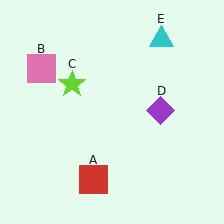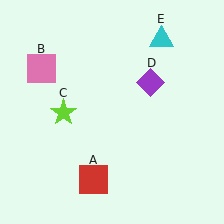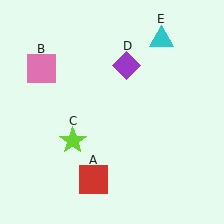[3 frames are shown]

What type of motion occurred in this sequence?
The lime star (object C), purple diamond (object D) rotated counterclockwise around the center of the scene.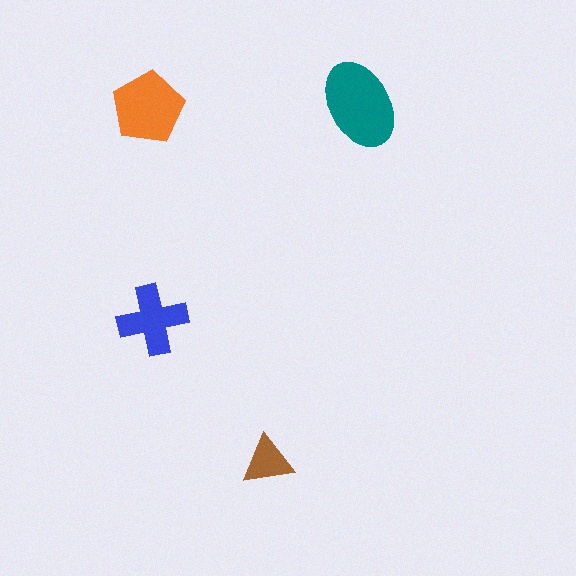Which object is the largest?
The teal ellipse.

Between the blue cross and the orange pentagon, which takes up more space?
The orange pentagon.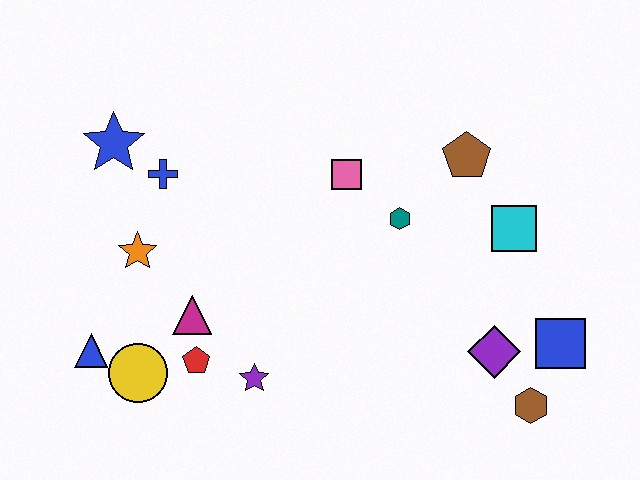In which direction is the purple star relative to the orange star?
The purple star is below the orange star.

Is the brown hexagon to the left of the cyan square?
No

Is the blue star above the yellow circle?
Yes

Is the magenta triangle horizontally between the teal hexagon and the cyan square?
No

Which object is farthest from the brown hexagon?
The blue star is farthest from the brown hexagon.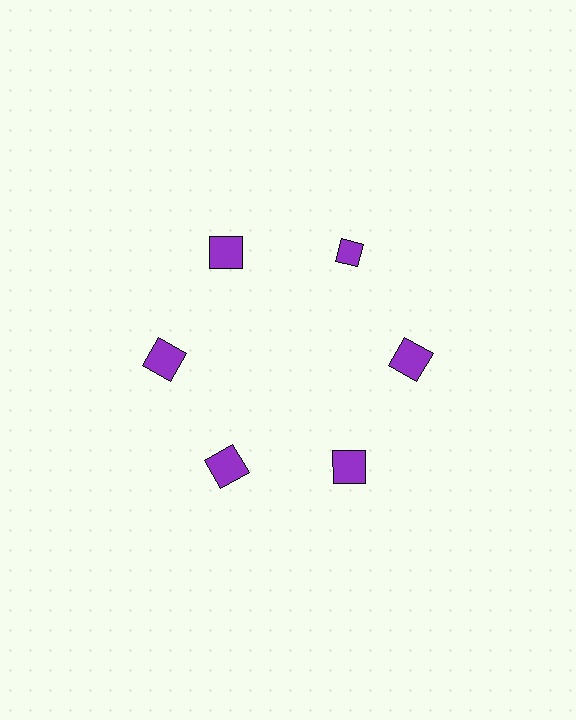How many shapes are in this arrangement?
There are 6 shapes arranged in a ring pattern.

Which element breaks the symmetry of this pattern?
The purple diamond at roughly the 1 o'clock position breaks the symmetry. All other shapes are purple squares.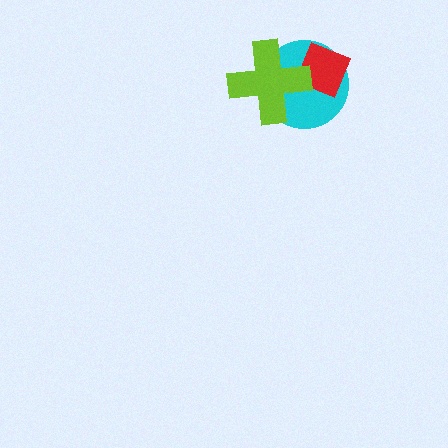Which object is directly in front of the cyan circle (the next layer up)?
The red diamond is directly in front of the cyan circle.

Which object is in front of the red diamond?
The lime cross is in front of the red diamond.